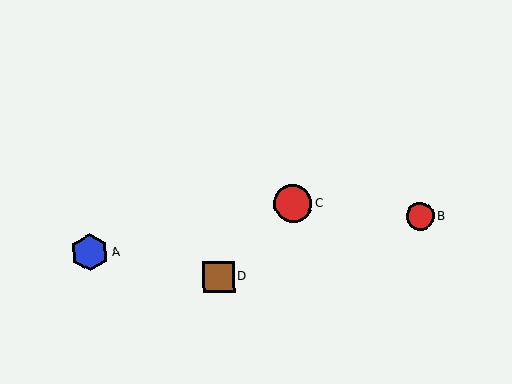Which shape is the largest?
The red circle (labeled C) is the largest.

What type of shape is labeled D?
Shape D is a brown square.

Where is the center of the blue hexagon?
The center of the blue hexagon is at (90, 252).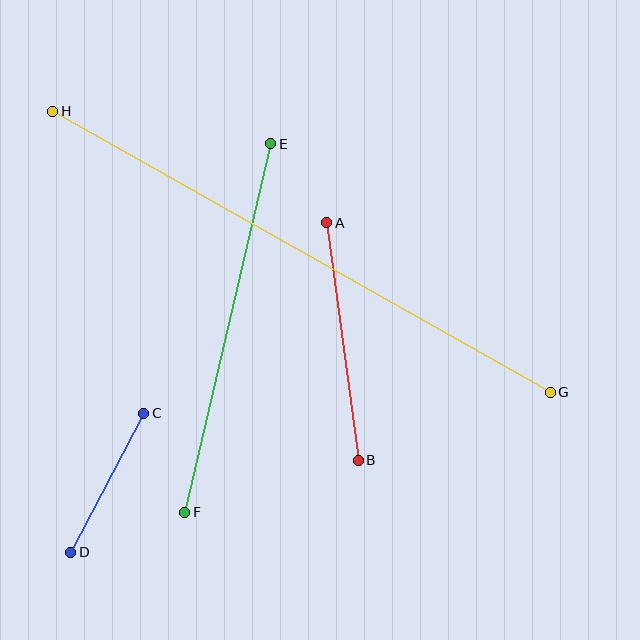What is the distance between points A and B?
The distance is approximately 240 pixels.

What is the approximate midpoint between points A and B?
The midpoint is at approximately (343, 341) pixels.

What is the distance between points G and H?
The distance is approximately 571 pixels.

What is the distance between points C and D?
The distance is approximately 157 pixels.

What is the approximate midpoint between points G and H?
The midpoint is at approximately (301, 252) pixels.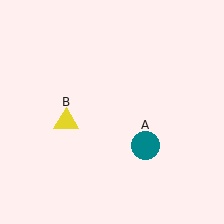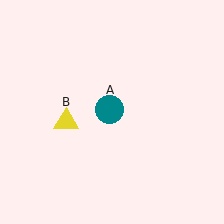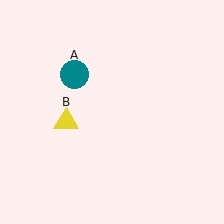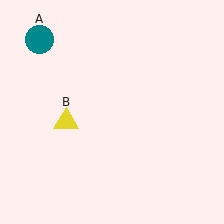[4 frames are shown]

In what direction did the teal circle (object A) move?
The teal circle (object A) moved up and to the left.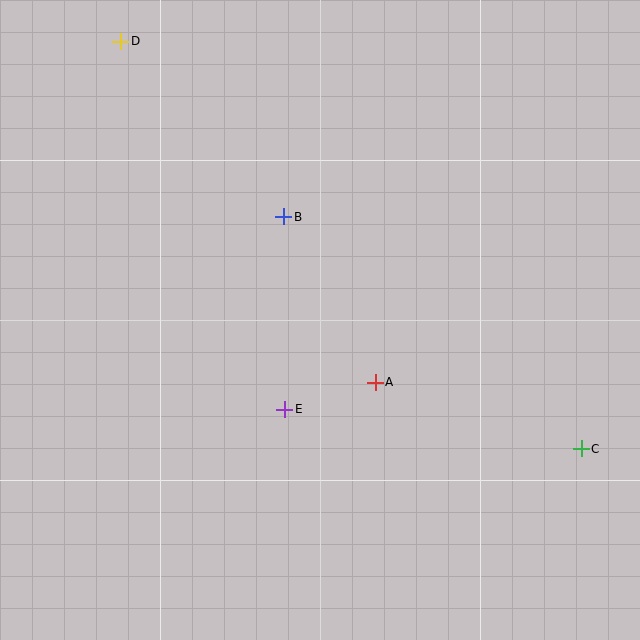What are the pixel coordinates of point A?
Point A is at (375, 382).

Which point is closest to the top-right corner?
Point B is closest to the top-right corner.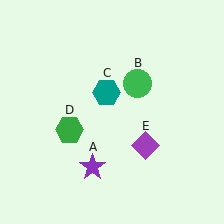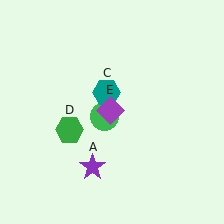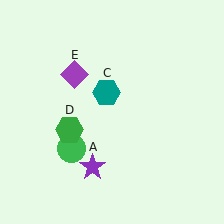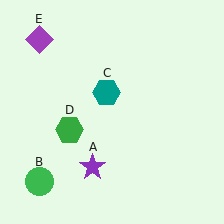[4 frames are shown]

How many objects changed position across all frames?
2 objects changed position: green circle (object B), purple diamond (object E).